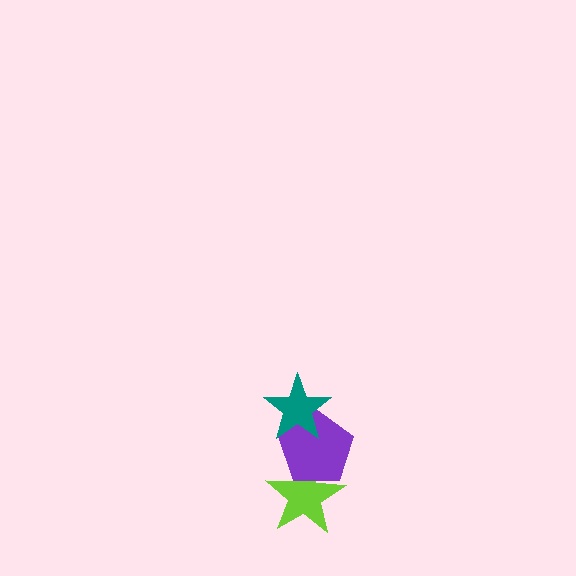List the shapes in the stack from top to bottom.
From top to bottom: the teal star, the purple pentagon, the lime star.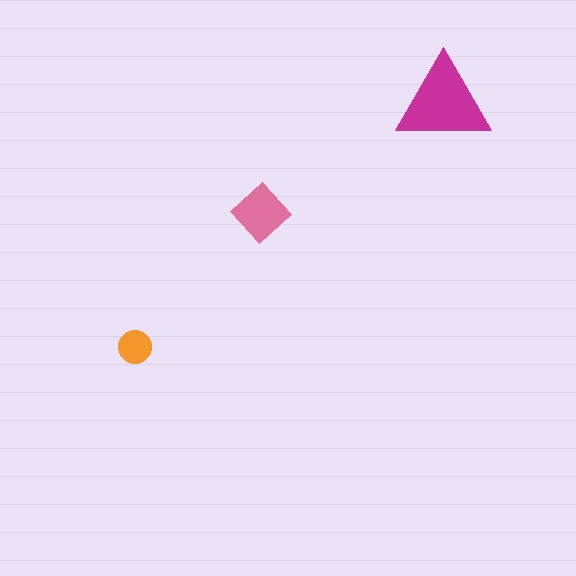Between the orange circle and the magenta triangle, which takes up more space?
The magenta triangle.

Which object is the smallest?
The orange circle.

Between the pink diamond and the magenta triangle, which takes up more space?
The magenta triangle.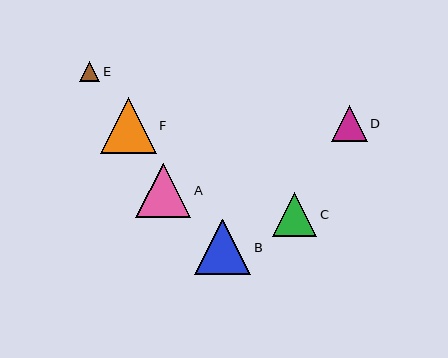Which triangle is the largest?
Triangle B is the largest with a size of approximately 56 pixels.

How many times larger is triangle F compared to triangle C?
Triangle F is approximately 1.3 times the size of triangle C.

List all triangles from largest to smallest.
From largest to smallest: B, F, A, C, D, E.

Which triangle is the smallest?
Triangle E is the smallest with a size of approximately 21 pixels.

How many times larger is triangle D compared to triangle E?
Triangle D is approximately 1.8 times the size of triangle E.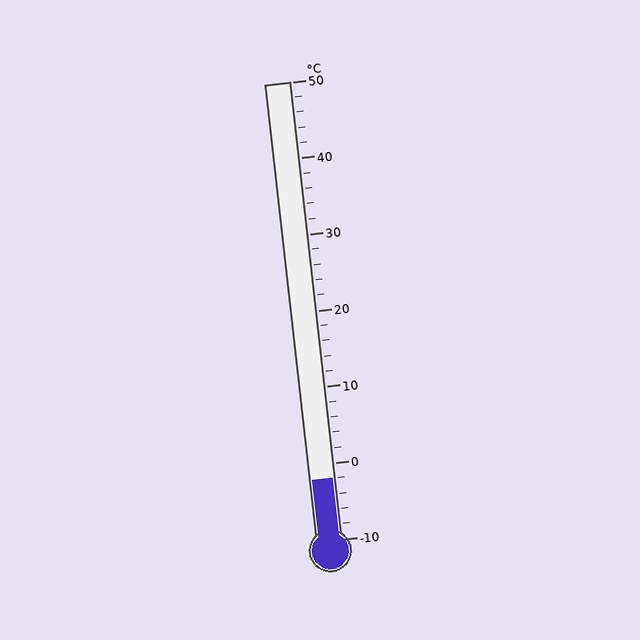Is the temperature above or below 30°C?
The temperature is below 30°C.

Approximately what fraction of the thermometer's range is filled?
The thermometer is filled to approximately 15% of its range.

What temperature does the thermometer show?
The thermometer shows approximately -2°C.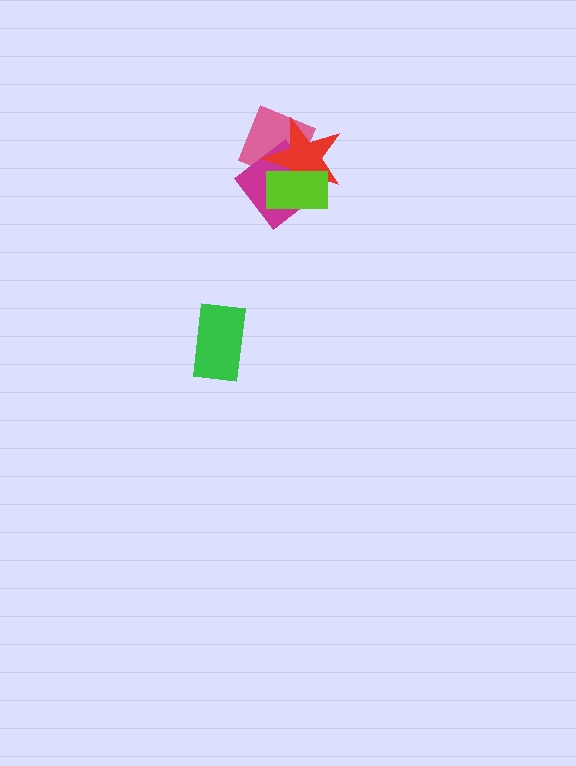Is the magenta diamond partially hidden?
Yes, it is partially covered by another shape.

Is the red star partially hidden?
Yes, it is partially covered by another shape.